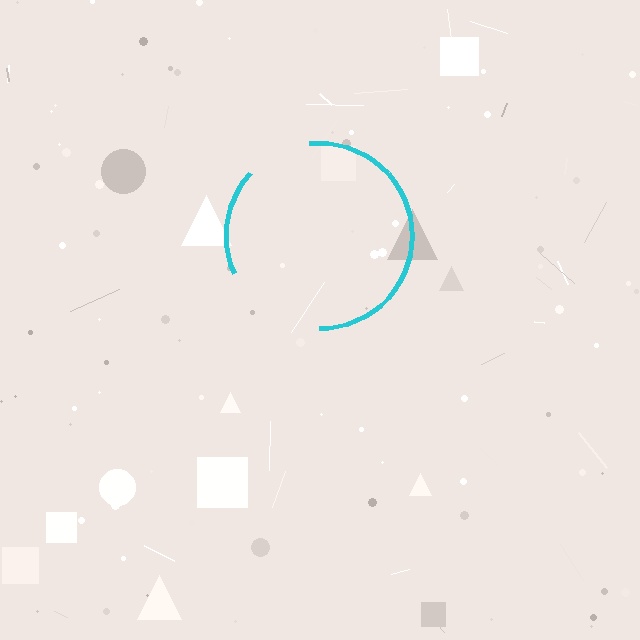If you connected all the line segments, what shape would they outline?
They would outline a circle.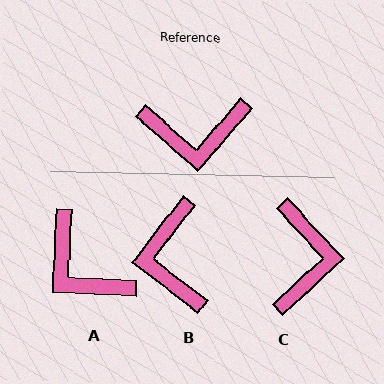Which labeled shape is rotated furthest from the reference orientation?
B, about 87 degrees away.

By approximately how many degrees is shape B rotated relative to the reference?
Approximately 87 degrees clockwise.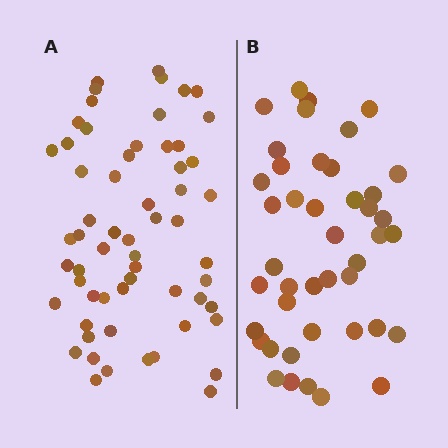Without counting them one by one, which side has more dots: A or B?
Region A (the left region) has more dots.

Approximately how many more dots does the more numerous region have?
Region A has approximately 15 more dots than region B.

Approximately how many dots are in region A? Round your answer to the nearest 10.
About 60 dots.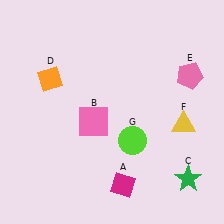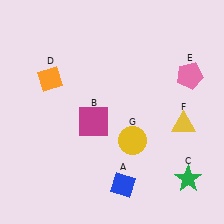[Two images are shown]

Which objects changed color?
A changed from magenta to blue. B changed from pink to magenta. G changed from lime to yellow.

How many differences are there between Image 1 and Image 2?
There are 3 differences between the two images.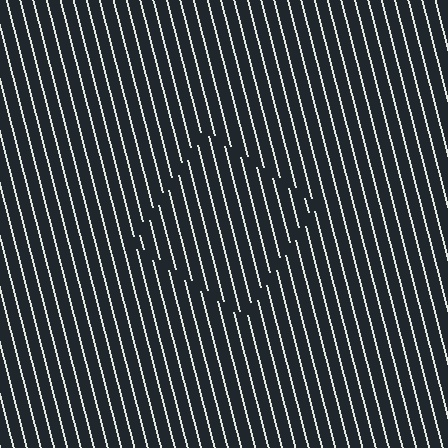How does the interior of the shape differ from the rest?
The interior of the shape contains the same grating, shifted by half a period — the contour is defined by the phase discontinuity where line-ends from the inner and outer gratings abut.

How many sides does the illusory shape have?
4 sides — the line-ends trace a square.